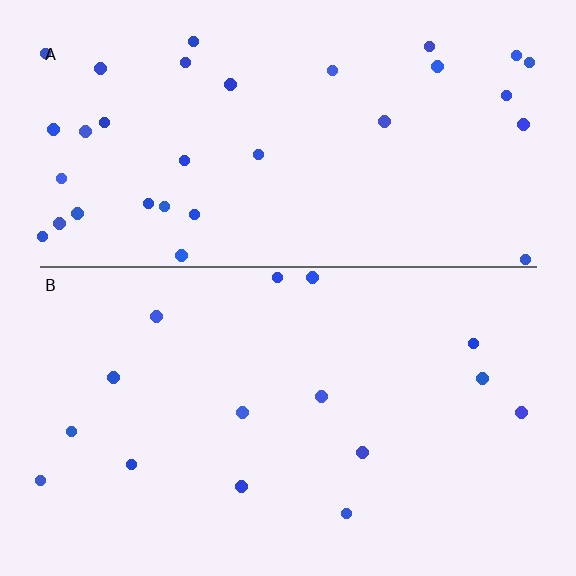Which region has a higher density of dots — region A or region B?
A (the top).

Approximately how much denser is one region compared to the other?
Approximately 2.2× — region A over region B.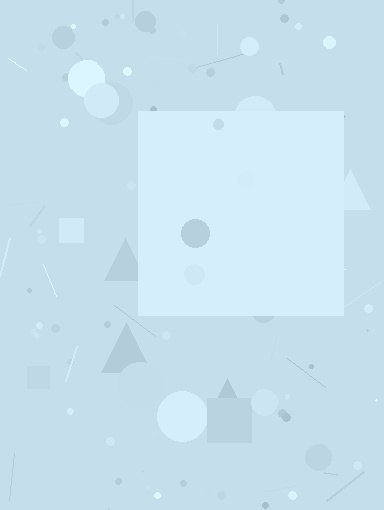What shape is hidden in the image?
A square is hidden in the image.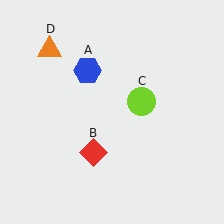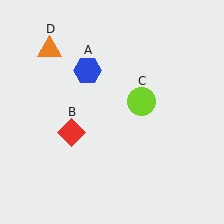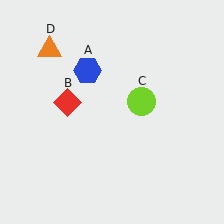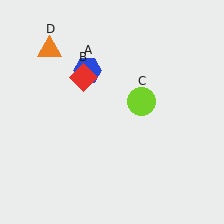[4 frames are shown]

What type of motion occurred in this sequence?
The red diamond (object B) rotated clockwise around the center of the scene.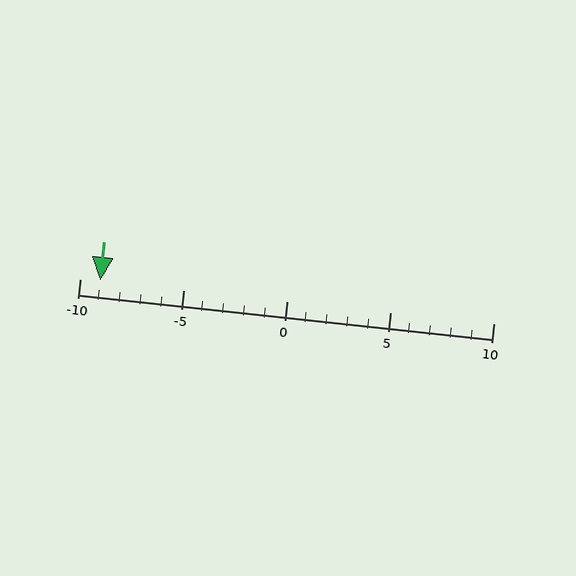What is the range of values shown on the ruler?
The ruler shows values from -10 to 10.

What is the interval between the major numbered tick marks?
The major tick marks are spaced 5 units apart.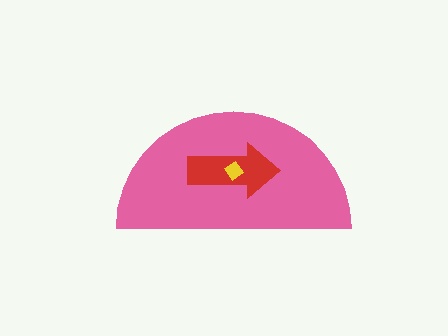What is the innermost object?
The yellow diamond.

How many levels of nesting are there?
3.